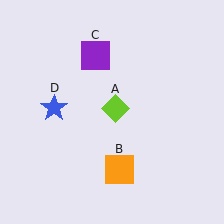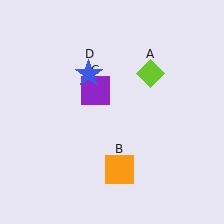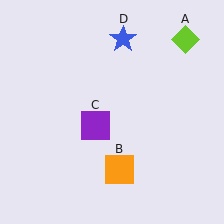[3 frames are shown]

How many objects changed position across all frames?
3 objects changed position: lime diamond (object A), purple square (object C), blue star (object D).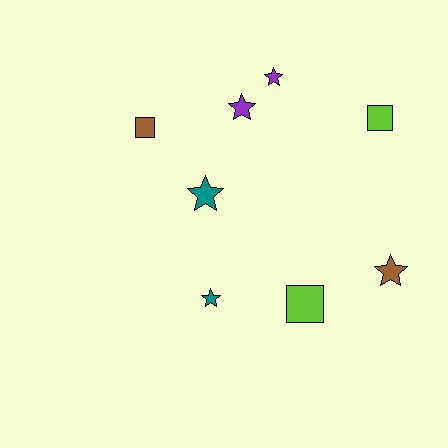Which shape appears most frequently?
Star, with 5 objects.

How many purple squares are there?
There are no purple squares.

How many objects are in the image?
There are 8 objects.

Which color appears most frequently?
Purple, with 2 objects.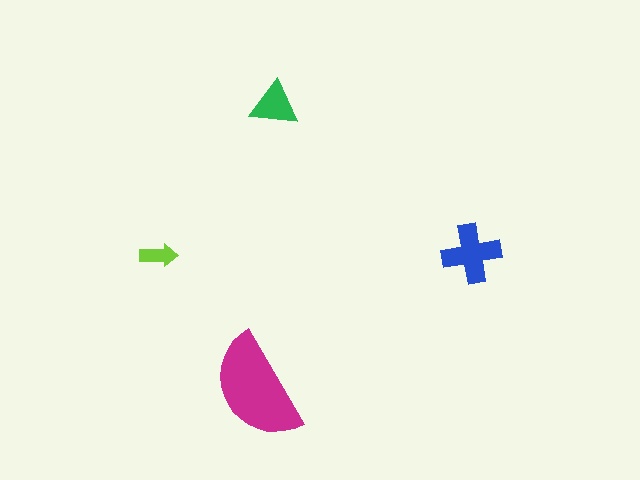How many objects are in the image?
There are 4 objects in the image.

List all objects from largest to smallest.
The magenta semicircle, the blue cross, the green triangle, the lime arrow.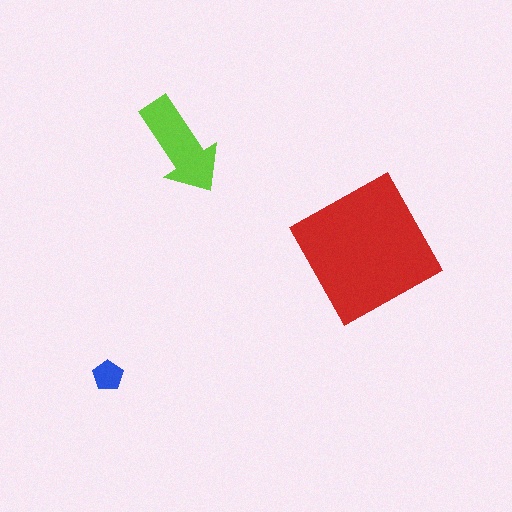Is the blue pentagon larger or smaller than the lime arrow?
Smaller.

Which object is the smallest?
The blue pentagon.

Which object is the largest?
The red square.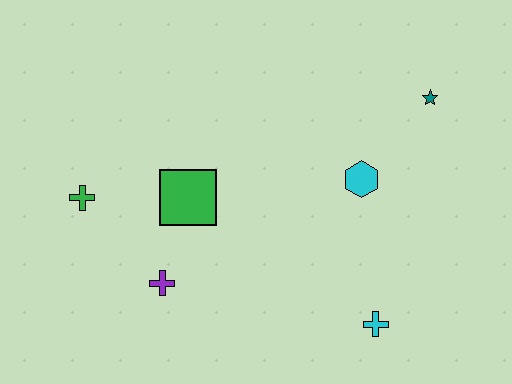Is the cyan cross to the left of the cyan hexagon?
No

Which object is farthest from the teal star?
The green cross is farthest from the teal star.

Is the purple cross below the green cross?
Yes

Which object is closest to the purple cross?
The green square is closest to the purple cross.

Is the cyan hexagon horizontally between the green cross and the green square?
No